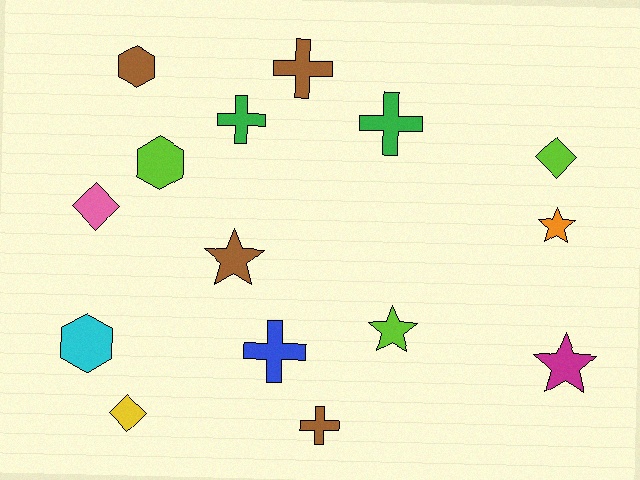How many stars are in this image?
There are 4 stars.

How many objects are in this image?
There are 15 objects.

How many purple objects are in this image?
There are no purple objects.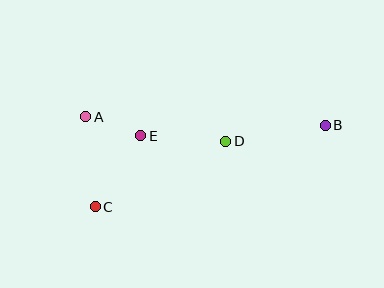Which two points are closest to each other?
Points A and E are closest to each other.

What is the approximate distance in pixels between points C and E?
The distance between C and E is approximately 84 pixels.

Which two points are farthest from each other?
Points B and C are farthest from each other.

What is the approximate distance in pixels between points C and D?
The distance between C and D is approximately 146 pixels.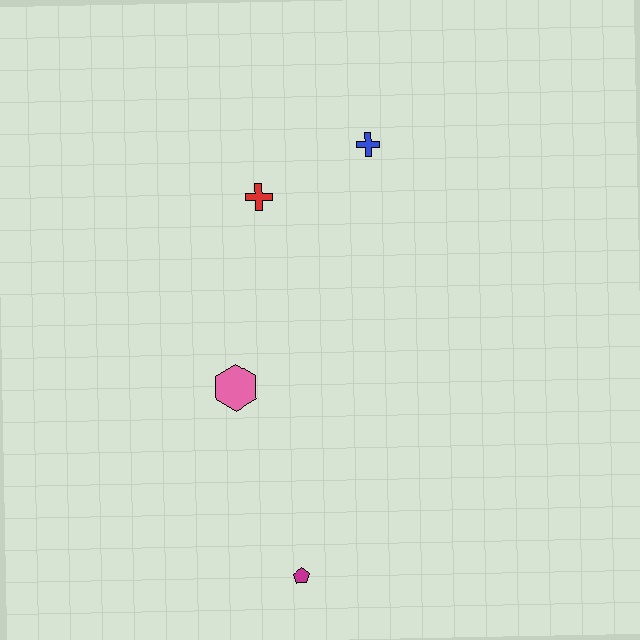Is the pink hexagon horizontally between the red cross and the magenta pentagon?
No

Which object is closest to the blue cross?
The red cross is closest to the blue cross.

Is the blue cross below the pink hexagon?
No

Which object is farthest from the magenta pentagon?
The blue cross is farthest from the magenta pentagon.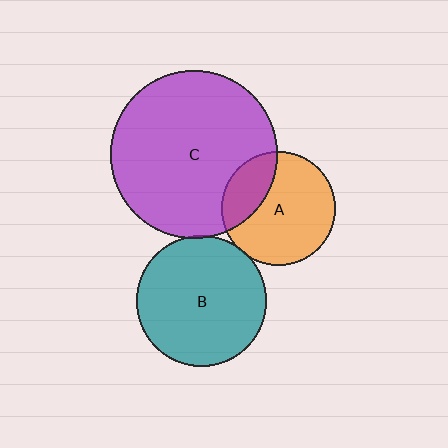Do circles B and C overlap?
Yes.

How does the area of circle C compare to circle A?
Approximately 2.2 times.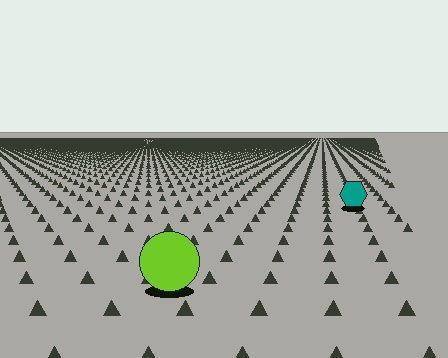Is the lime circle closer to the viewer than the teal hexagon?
Yes. The lime circle is closer — you can tell from the texture gradient: the ground texture is coarser near it.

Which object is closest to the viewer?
The lime circle is closest. The texture marks near it are larger and more spread out.